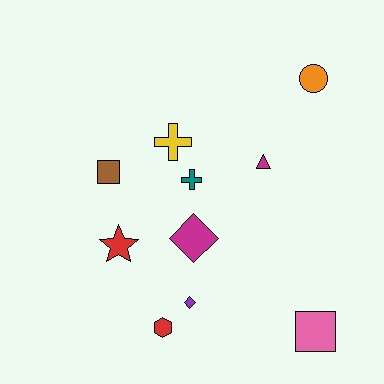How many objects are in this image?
There are 10 objects.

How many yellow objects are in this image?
There is 1 yellow object.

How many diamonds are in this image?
There are 2 diamonds.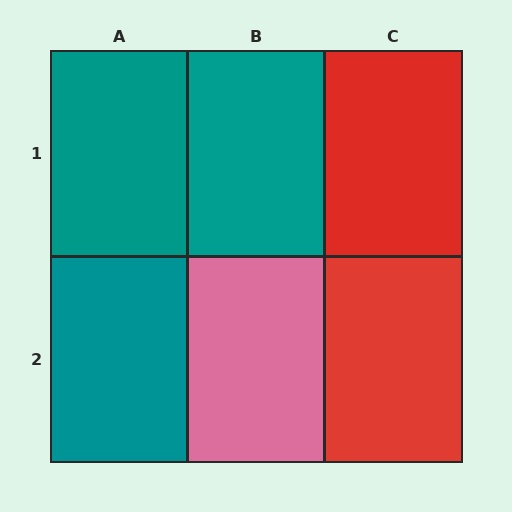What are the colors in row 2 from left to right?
Teal, pink, red.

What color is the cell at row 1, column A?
Teal.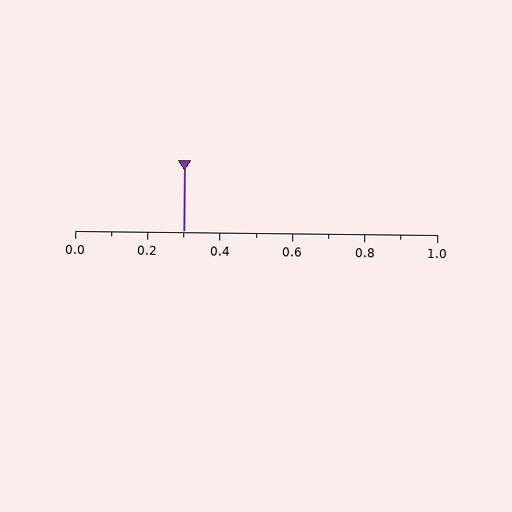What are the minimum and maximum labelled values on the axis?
The axis runs from 0.0 to 1.0.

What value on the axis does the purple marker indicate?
The marker indicates approximately 0.3.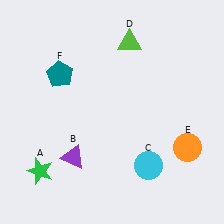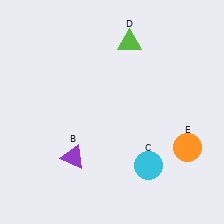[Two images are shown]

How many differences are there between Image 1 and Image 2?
There are 2 differences between the two images.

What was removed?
The teal pentagon (F), the green star (A) were removed in Image 2.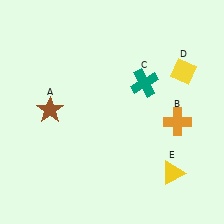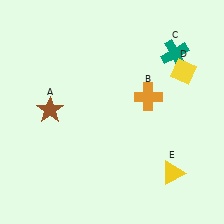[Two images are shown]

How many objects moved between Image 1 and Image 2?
2 objects moved between the two images.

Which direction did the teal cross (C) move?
The teal cross (C) moved right.